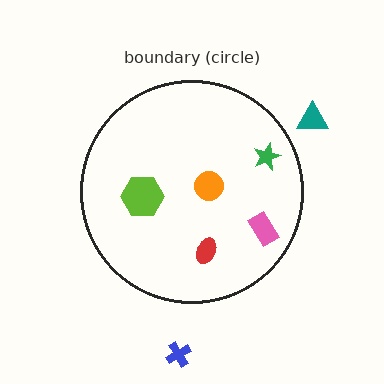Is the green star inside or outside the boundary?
Inside.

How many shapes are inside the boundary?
5 inside, 2 outside.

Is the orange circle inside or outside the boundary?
Inside.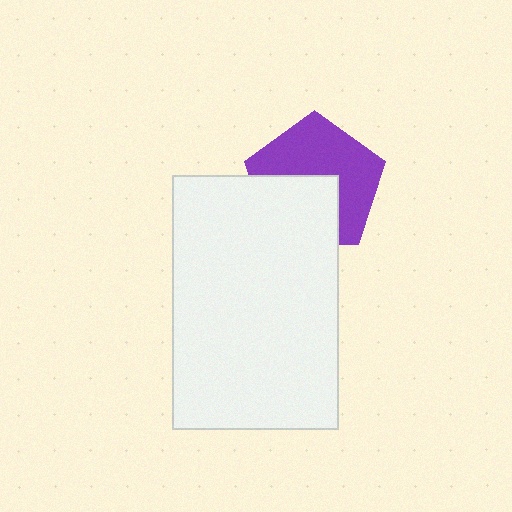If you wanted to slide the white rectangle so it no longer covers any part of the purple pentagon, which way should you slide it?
Slide it down — that is the most direct way to separate the two shapes.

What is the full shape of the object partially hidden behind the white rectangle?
The partially hidden object is a purple pentagon.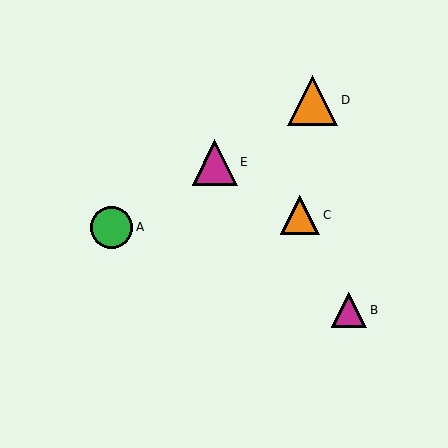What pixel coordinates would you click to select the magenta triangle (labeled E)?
Click at (215, 162) to select the magenta triangle E.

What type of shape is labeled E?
Shape E is a magenta triangle.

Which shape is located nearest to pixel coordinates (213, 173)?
The magenta triangle (labeled E) at (215, 162) is nearest to that location.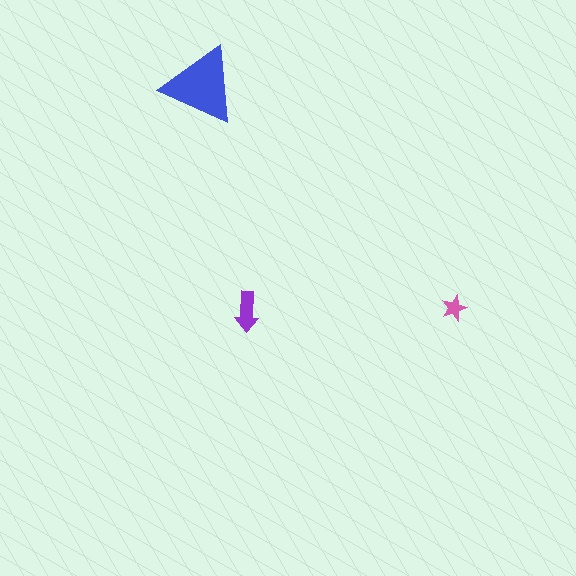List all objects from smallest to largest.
The pink star, the purple arrow, the blue triangle.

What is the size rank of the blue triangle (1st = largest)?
1st.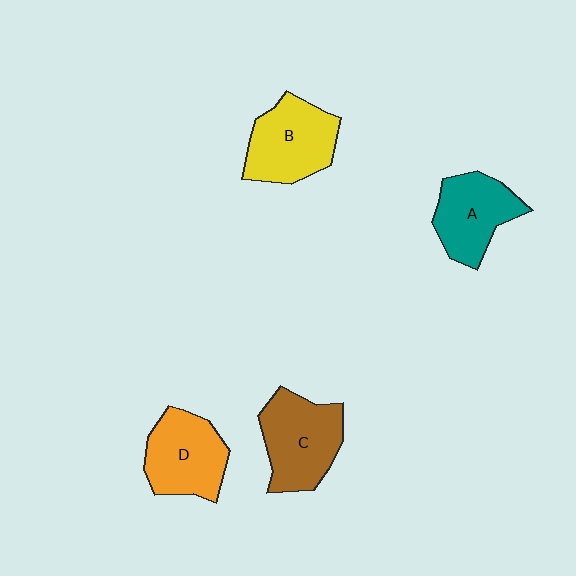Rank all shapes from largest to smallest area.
From largest to smallest: C (brown), B (yellow), D (orange), A (teal).